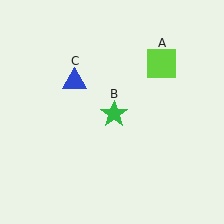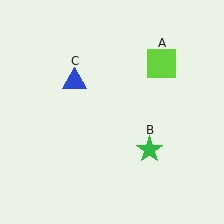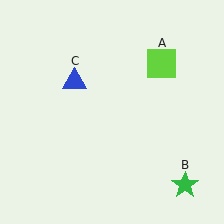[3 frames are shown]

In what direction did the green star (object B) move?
The green star (object B) moved down and to the right.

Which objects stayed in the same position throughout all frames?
Lime square (object A) and blue triangle (object C) remained stationary.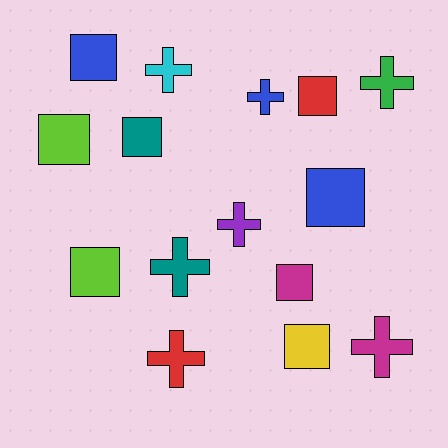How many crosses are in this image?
There are 7 crosses.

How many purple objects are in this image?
There is 1 purple object.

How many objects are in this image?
There are 15 objects.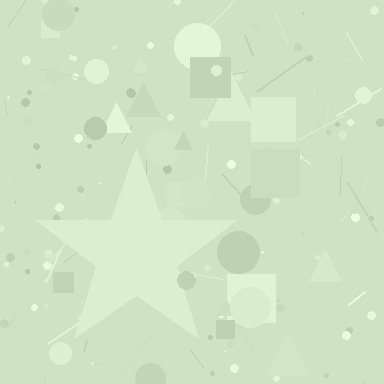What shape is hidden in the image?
A star is hidden in the image.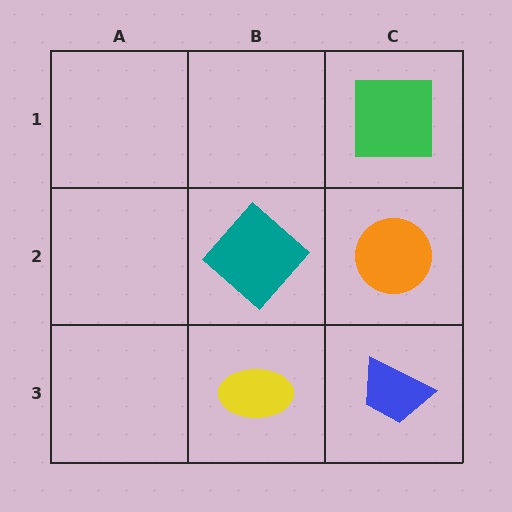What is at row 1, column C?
A green square.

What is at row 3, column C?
A blue trapezoid.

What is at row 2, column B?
A teal diamond.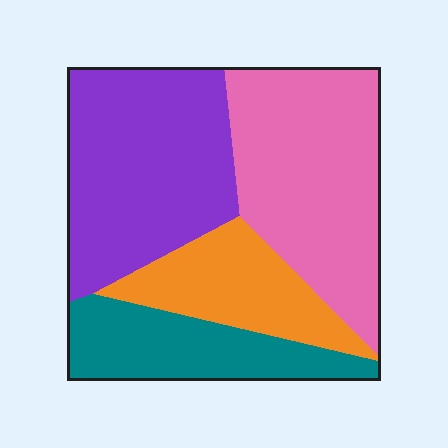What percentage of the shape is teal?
Teal takes up about one sixth (1/6) of the shape.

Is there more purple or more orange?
Purple.